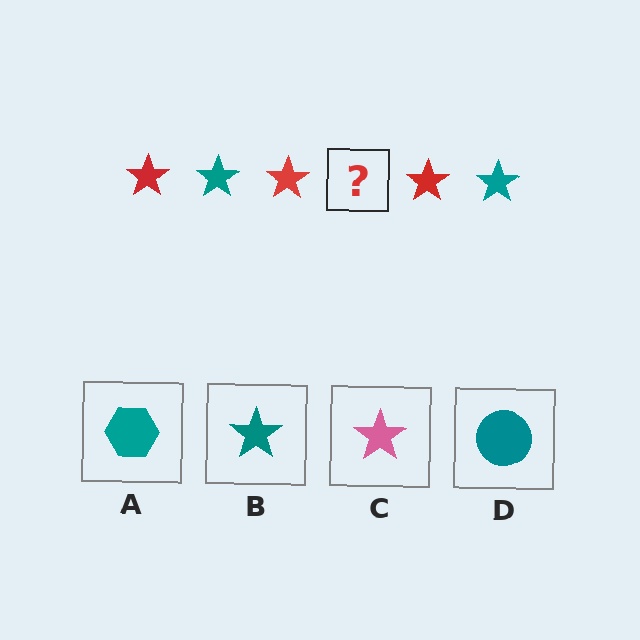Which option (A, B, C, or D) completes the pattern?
B.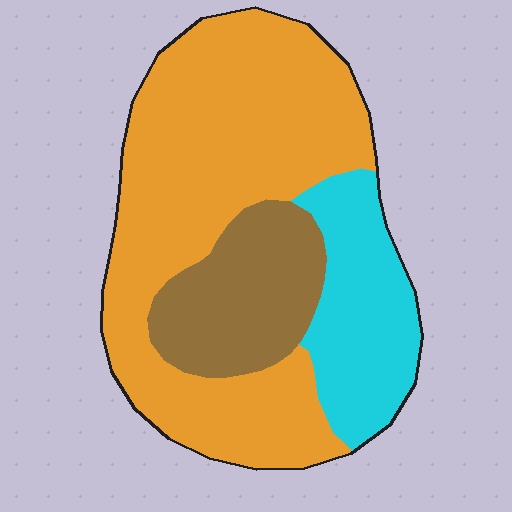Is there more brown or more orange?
Orange.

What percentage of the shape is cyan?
Cyan covers about 20% of the shape.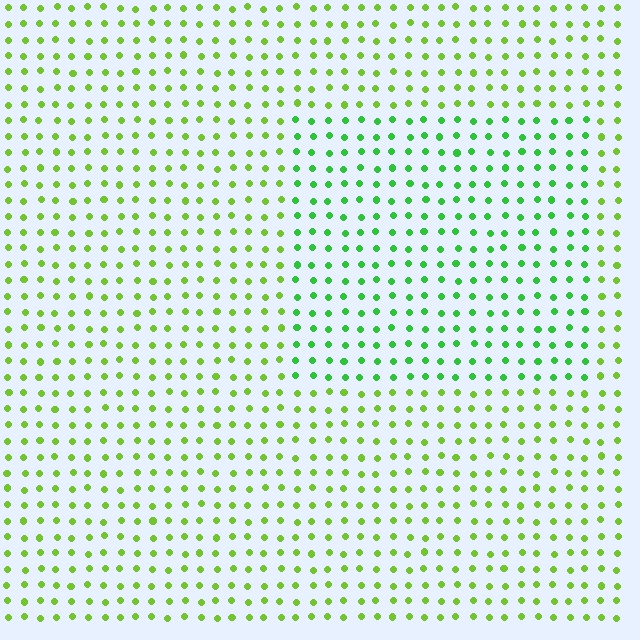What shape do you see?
I see a rectangle.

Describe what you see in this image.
The image is filled with small lime elements in a uniform arrangement. A rectangle-shaped region is visible where the elements are tinted to a slightly different hue, forming a subtle color boundary.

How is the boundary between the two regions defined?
The boundary is defined purely by a slight shift in hue (about 31 degrees). Spacing, size, and orientation are identical on both sides.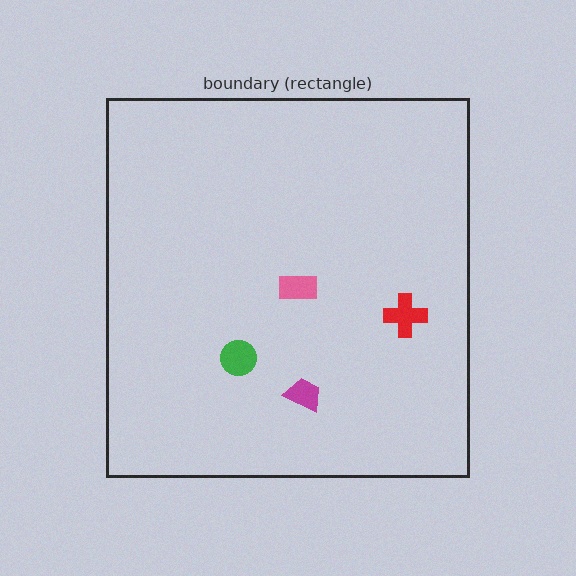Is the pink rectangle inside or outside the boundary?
Inside.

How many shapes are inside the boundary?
4 inside, 0 outside.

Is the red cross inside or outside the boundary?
Inside.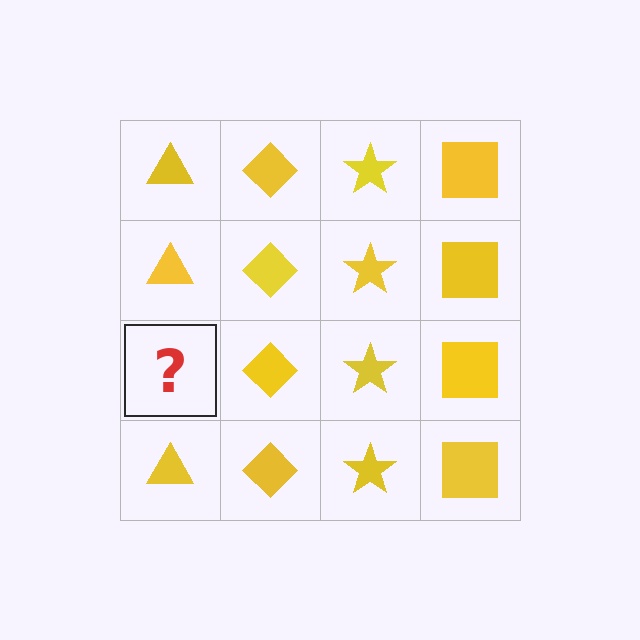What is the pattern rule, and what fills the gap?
The rule is that each column has a consistent shape. The gap should be filled with a yellow triangle.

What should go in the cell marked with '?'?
The missing cell should contain a yellow triangle.